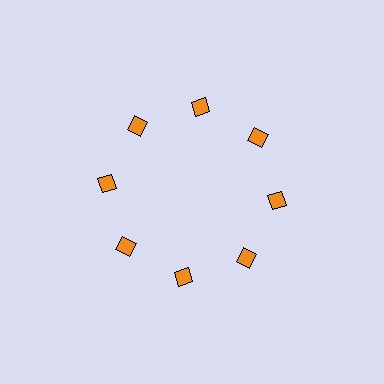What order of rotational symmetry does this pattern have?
This pattern has 8-fold rotational symmetry.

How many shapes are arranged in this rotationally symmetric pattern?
There are 8 shapes, arranged in 8 groups of 1.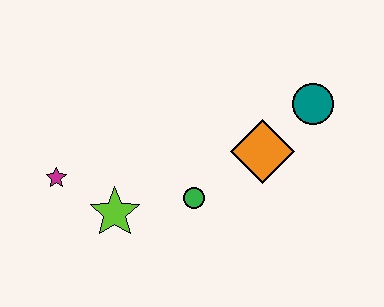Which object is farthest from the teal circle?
The magenta star is farthest from the teal circle.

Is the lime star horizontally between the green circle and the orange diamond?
No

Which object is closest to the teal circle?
The orange diamond is closest to the teal circle.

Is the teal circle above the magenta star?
Yes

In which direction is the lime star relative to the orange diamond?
The lime star is to the left of the orange diamond.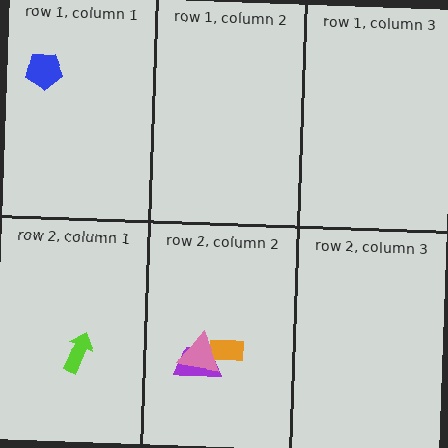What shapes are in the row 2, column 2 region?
The purple trapezoid, the orange rectangle, the pink triangle.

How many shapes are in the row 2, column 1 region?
1.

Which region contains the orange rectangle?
The row 2, column 2 region.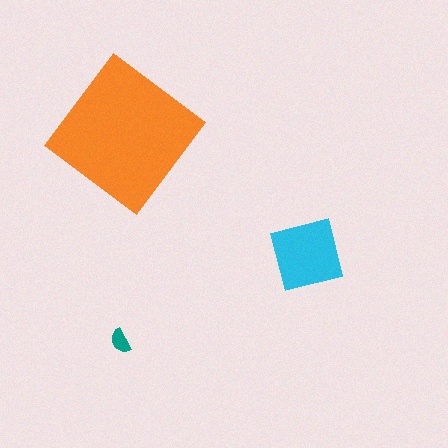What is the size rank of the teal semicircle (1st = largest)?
3rd.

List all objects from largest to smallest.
The orange diamond, the cyan square, the teal semicircle.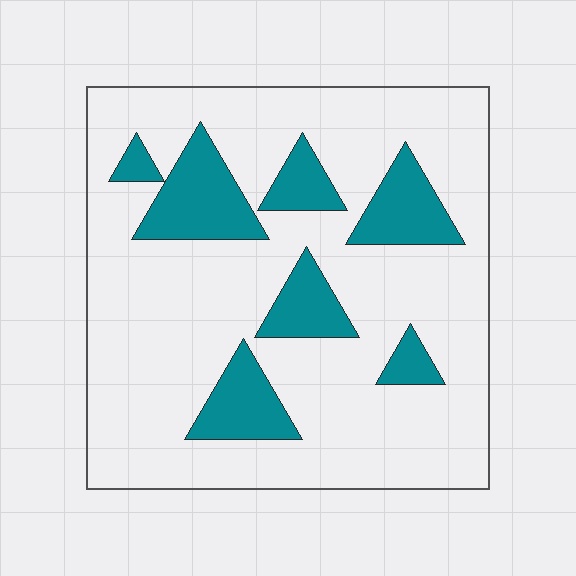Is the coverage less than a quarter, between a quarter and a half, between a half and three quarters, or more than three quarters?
Less than a quarter.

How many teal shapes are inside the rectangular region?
7.